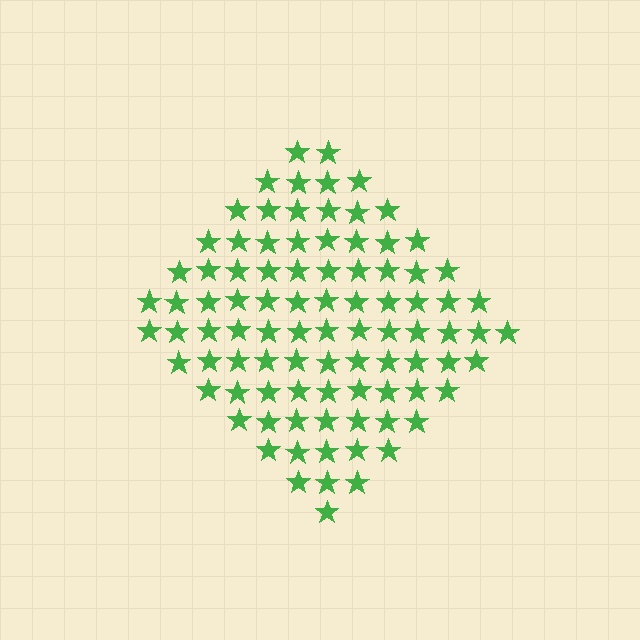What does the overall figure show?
The overall figure shows a diamond.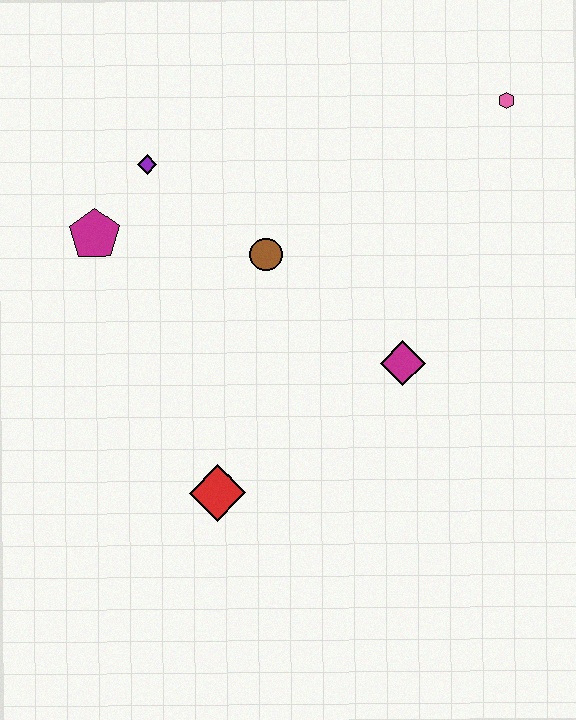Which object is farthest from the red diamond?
The pink hexagon is farthest from the red diamond.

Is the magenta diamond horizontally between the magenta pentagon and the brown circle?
No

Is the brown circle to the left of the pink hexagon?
Yes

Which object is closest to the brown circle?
The purple diamond is closest to the brown circle.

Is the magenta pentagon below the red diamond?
No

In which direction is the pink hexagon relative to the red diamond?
The pink hexagon is above the red diamond.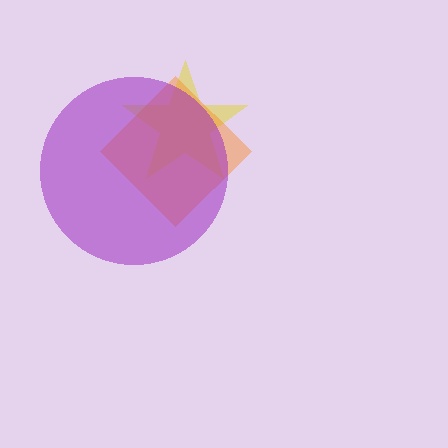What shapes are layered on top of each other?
The layered shapes are: a yellow star, an orange diamond, a purple circle.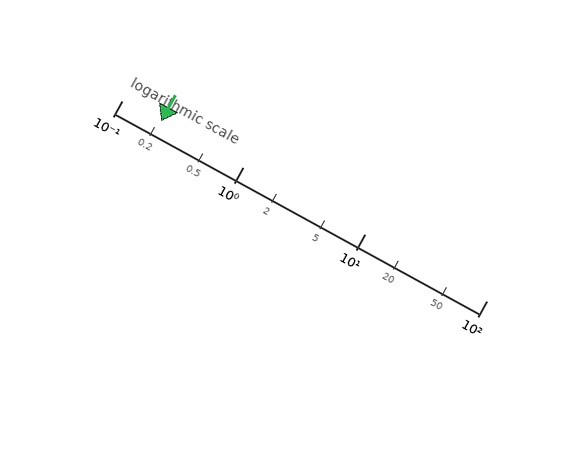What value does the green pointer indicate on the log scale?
The pointer indicates approximately 0.21.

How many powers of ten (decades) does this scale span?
The scale spans 3 decades, from 0.1 to 100.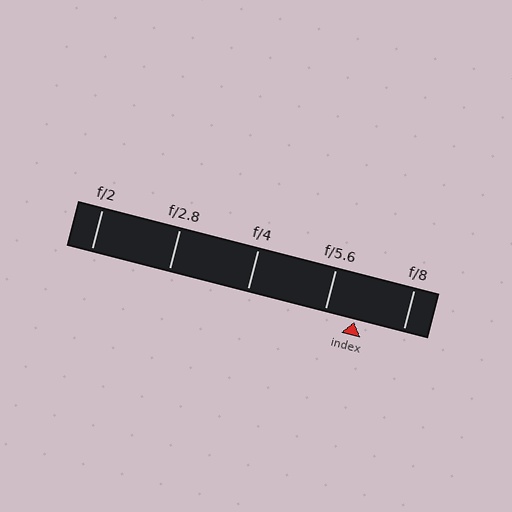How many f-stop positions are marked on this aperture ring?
There are 5 f-stop positions marked.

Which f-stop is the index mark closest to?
The index mark is closest to f/5.6.